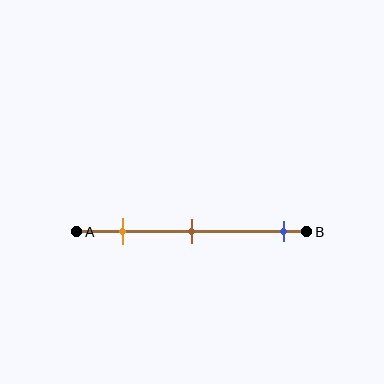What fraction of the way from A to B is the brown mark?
The brown mark is approximately 50% (0.5) of the way from A to B.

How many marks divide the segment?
There are 3 marks dividing the segment.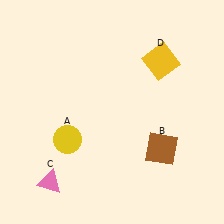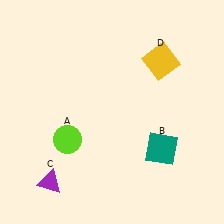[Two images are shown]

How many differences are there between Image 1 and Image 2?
There are 3 differences between the two images.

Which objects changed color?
A changed from yellow to lime. B changed from brown to teal. C changed from pink to purple.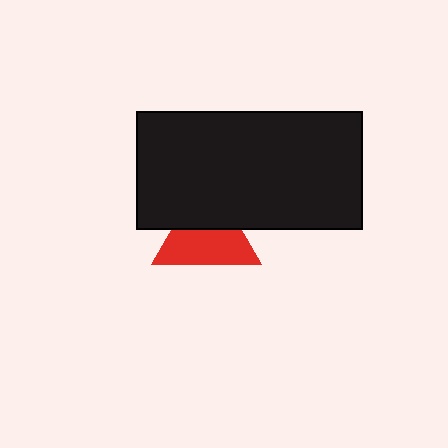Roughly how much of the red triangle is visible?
About half of it is visible (roughly 60%).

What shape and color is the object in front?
The object in front is a black rectangle.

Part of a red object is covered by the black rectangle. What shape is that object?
It is a triangle.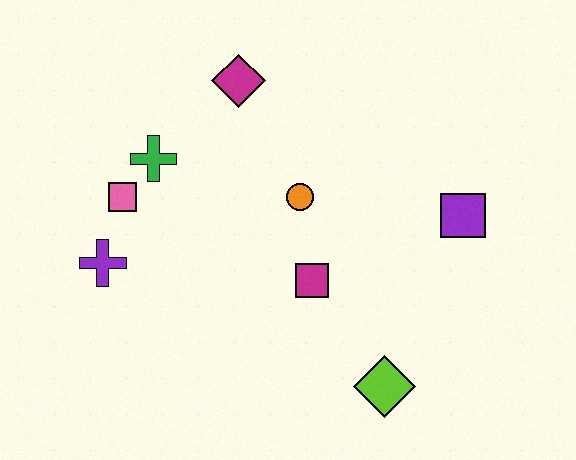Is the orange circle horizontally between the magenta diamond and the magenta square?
Yes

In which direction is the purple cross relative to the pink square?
The purple cross is below the pink square.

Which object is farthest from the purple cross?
The purple square is farthest from the purple cross.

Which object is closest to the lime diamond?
The magenta square is closest to the lime diamond.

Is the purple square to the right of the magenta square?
Yes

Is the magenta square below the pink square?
Yes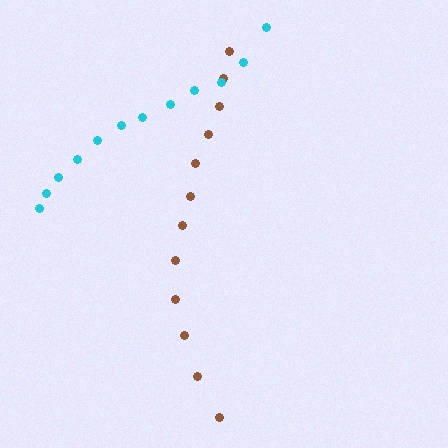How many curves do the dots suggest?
There are 2 distinct paths.